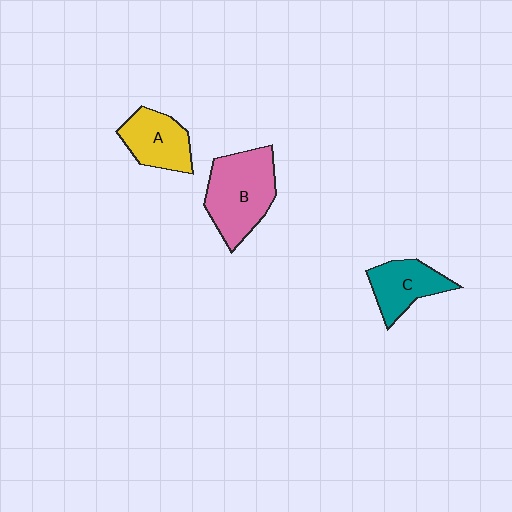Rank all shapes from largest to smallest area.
From largest to smallest: B (pink), A (yellow), C (teal).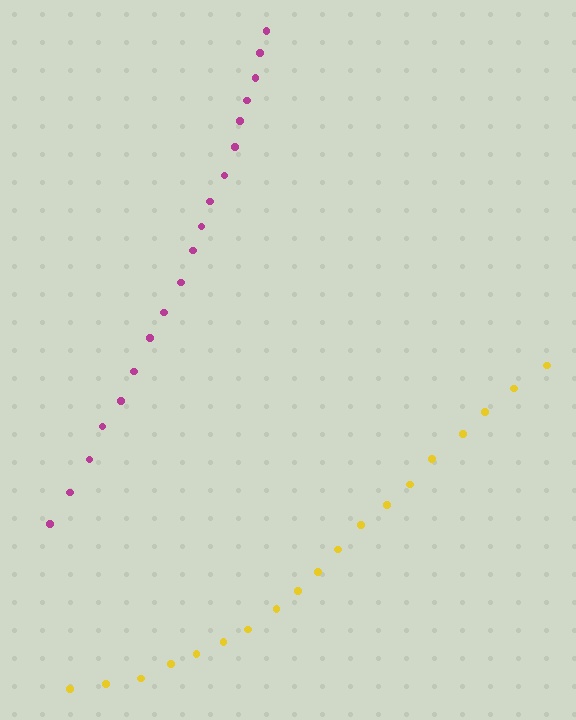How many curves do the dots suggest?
There are 2 distinct paths.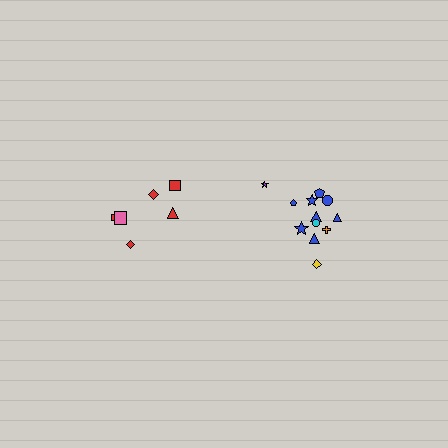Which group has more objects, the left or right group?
The right group.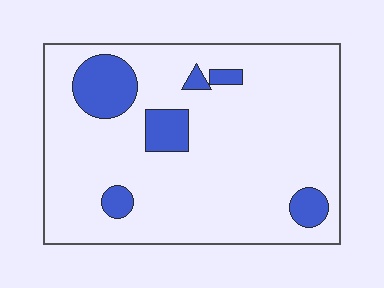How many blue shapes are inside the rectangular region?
6.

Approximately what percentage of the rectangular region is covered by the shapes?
Approximately 15%.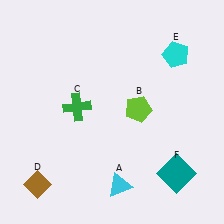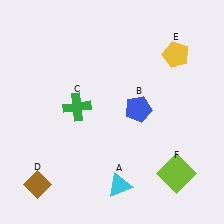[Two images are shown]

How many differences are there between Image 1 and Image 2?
There are 3 differences between the two images.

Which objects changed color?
B changed from lime to blue. E changed from cyan to yellow. F changed from teal to lime.